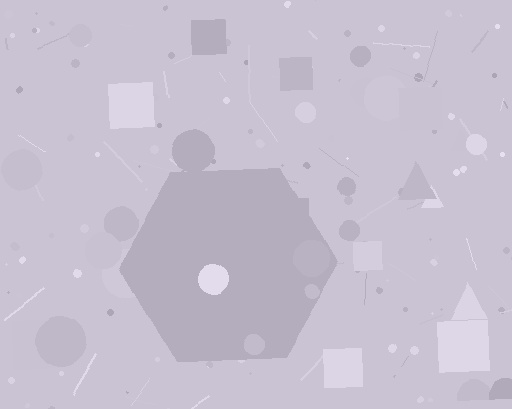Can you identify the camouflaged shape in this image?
The camouflaged shape is a hexagon.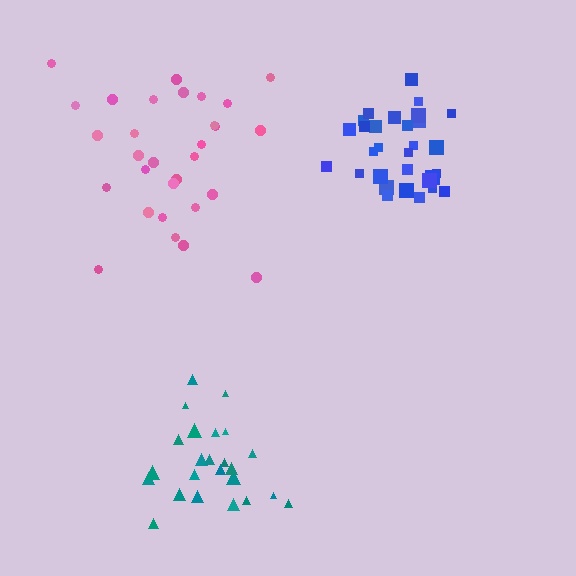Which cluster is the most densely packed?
Blue.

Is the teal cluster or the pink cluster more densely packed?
Teal.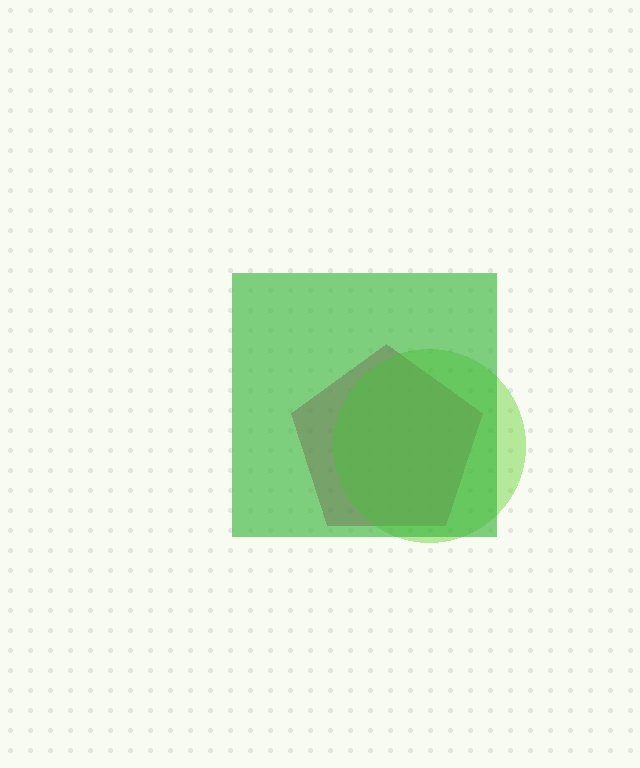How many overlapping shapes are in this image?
There are 3 overlapping shapes in the image.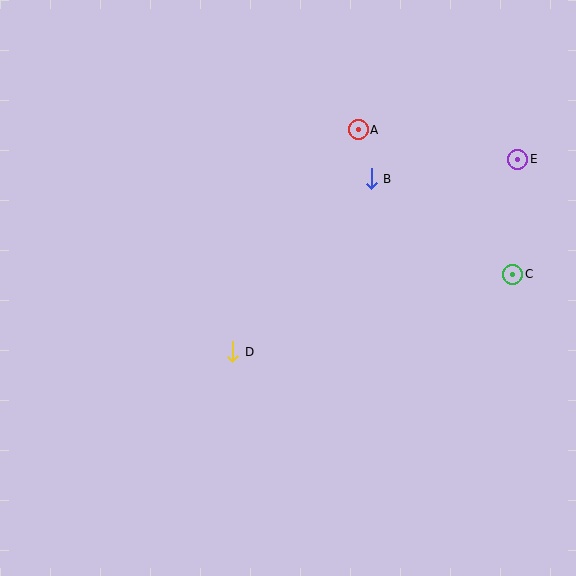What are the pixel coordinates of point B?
Point B is at (371, 179).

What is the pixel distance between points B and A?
The distance between B and A is 51 pixels.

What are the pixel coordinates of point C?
Point C is at (513, 274).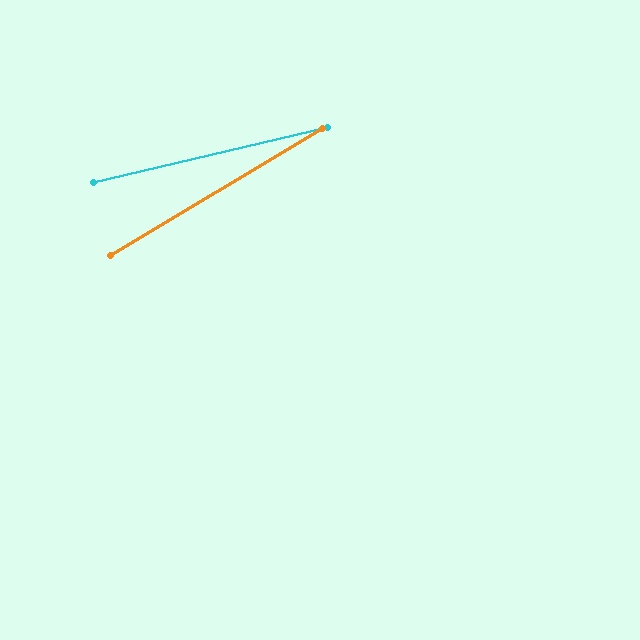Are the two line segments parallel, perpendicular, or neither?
Neither parallel nor perpendicular — they differ by about 18°.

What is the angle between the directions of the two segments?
Approximately 18 degrees.